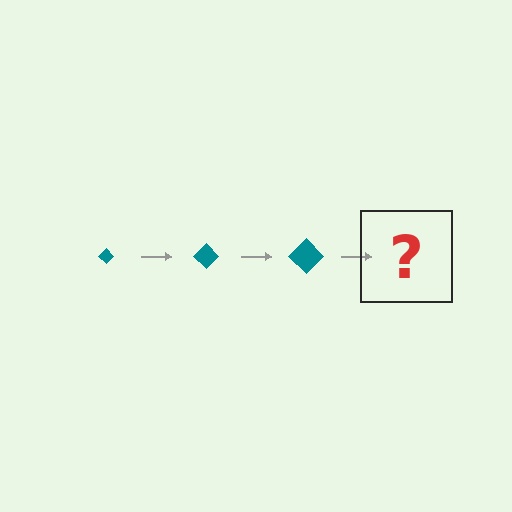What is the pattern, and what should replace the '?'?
The pattern is that the diamond gets progressively larger each step. The '?' should be a teal diamond, larger than the previous one.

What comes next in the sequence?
The next element should be a teal diamond, larger than the previous one.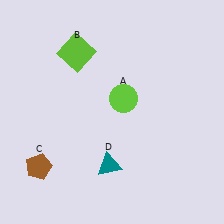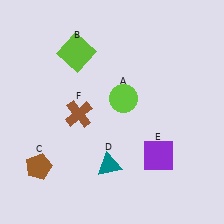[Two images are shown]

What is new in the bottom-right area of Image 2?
A purple square (E) was added in the bottom-right area of Image 2.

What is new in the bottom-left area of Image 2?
A brown cross (F) was added in the bottom-left area of Image 2.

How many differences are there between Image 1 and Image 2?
There are 2 differences between the two images.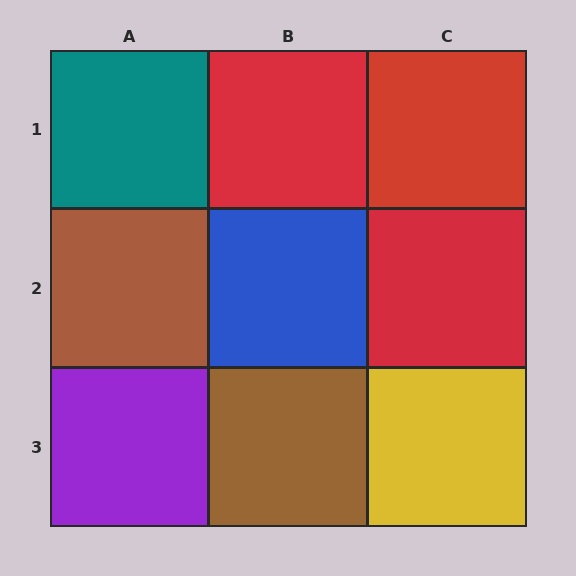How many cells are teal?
1 cell is teal.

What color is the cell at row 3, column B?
Brown.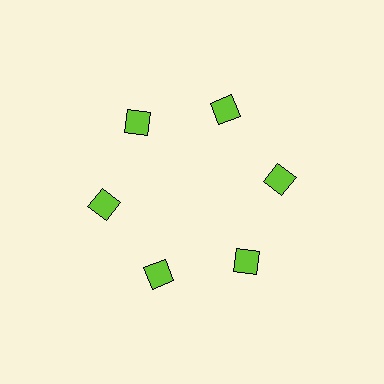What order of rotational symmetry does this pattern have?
This pattern has 6-fold rotational symmetry.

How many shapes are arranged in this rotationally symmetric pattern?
There are 6 shapes, arranged in 6 groups of 1.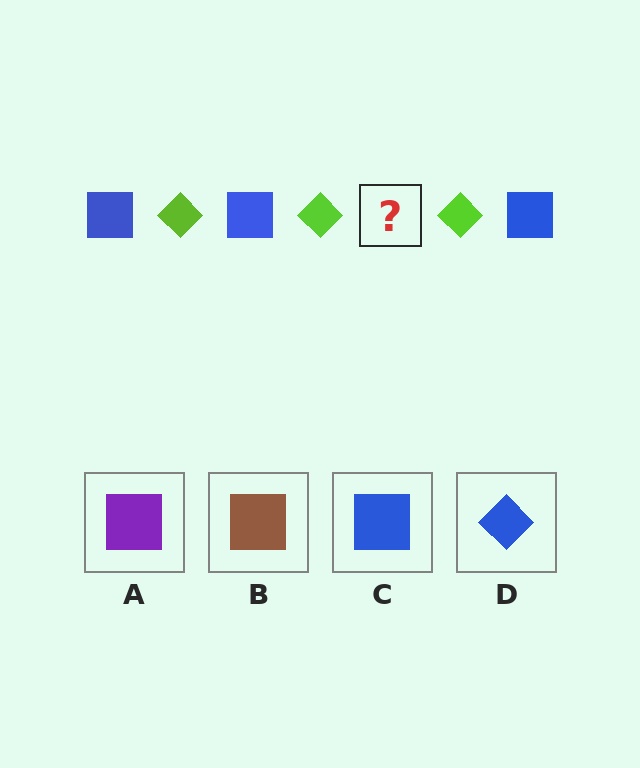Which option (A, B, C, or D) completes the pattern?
C.